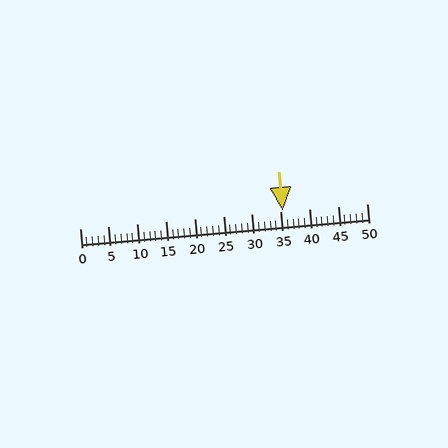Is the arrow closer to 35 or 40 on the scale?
The arrow is closer to 35.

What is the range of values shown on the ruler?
The ruler shows values from 0 to 50.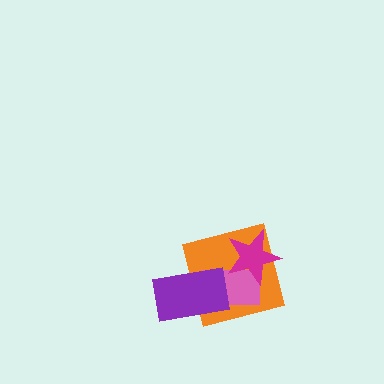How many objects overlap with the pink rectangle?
3 objects overlap with the pink rectangle.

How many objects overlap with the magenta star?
2 objects overlap with the magenta star.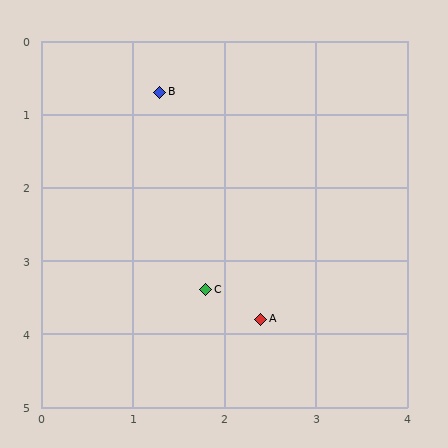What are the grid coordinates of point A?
Point A is at approximately (2.4, 3.8).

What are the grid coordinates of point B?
Point B is at approximately (1.3, 0.7).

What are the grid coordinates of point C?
Point C is at approximately (1.8, 3.4).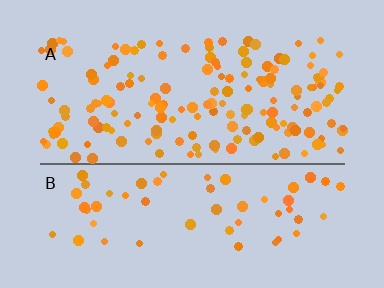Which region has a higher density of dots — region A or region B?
A (the top).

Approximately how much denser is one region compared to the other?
Approximately 2.6× — region A over region B.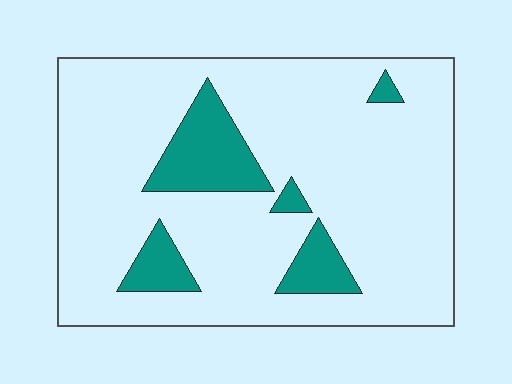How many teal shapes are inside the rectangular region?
5.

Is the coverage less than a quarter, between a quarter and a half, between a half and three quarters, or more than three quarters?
Less than a quarter.